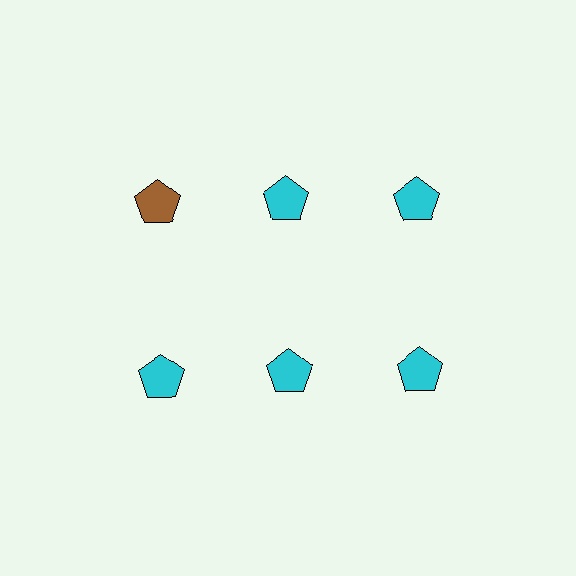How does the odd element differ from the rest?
It has a different color: brown instead of cyan.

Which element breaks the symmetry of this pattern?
The brown pentagon in the top row, leftmost column breaks the symmetry. All other shapes are cyan pentagons.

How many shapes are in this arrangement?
There are 6 shapes arranged in a grid pattern.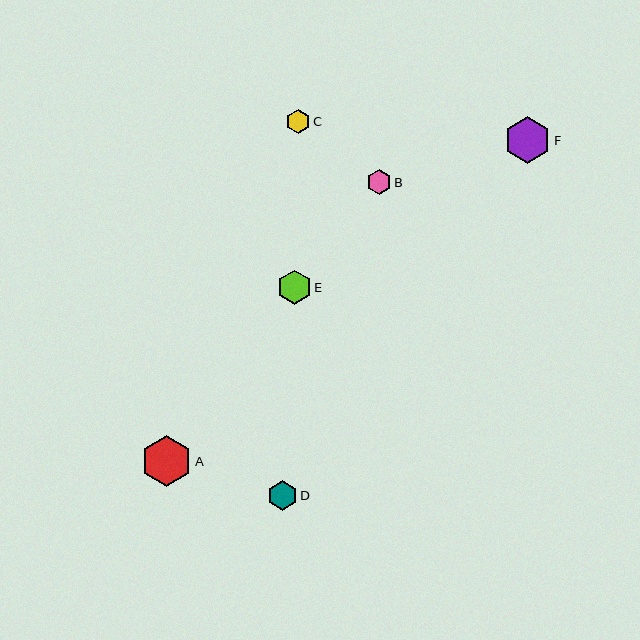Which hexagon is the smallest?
Hexagon C is the smallest with a size of approximately 24 pixels.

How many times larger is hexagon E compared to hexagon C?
Hexagon E is approximately 1.4 times the size of hexagon C.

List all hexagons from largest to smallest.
From largest to smallest: A, F, E, D, B, C.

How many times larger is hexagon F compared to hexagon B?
Hexagon F is approximately 1.9 times the size of hexagon B.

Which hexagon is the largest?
Hexagon A is the largest with a size of approximately 51 pixels.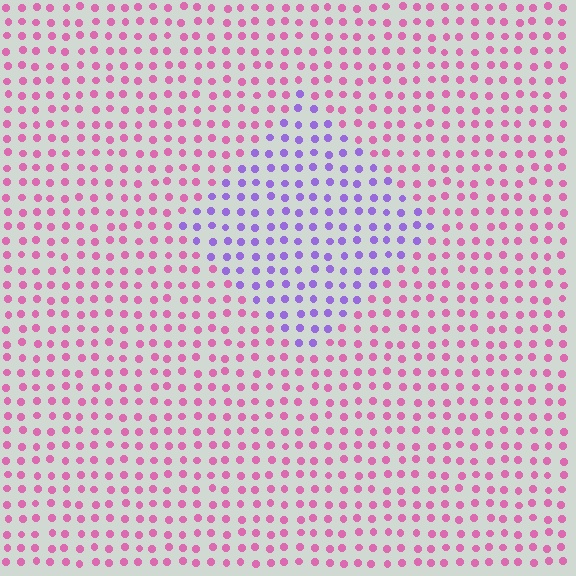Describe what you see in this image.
The image is filled with small pink elements in a uniform arrangement. A diamond-shaped region is visible where the elements are tinted to a slightly different hue, forming a subtle color boundary.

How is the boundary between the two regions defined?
The boundary is defined purely by a slight shift in hue (about 58 degrees). Spacing, size, and orientation are identical on both sides.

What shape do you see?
I see a diamond.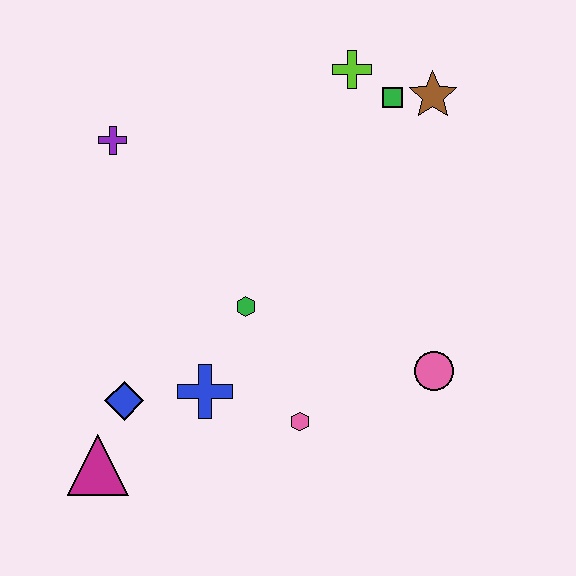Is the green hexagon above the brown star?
No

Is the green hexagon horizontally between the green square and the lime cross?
No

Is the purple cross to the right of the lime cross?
No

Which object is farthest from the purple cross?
The pink circle is farthest from the purple cross.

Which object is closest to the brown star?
The green square is closest to the brown star.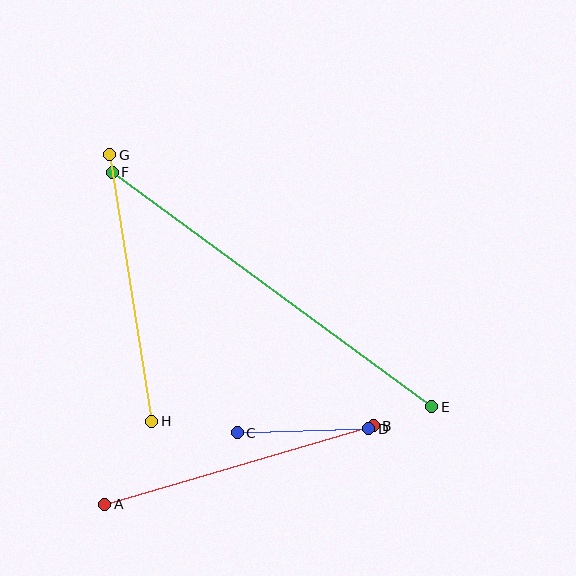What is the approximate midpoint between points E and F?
The midpoint is at approximately (272, 289) pixels.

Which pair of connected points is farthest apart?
Points E and F are farthest apart.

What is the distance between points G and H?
The distance is approximately 270 pixels.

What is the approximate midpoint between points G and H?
The midpoint is at approximately (131, 288) pixels.